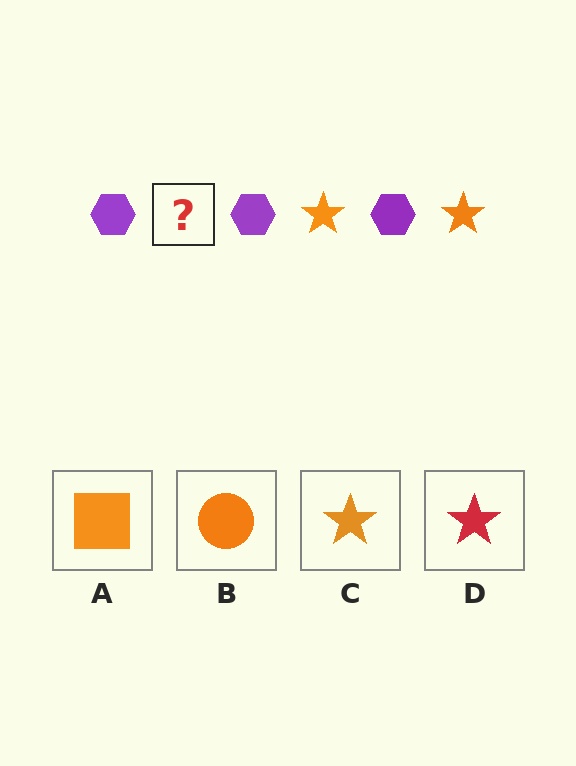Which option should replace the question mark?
Option C.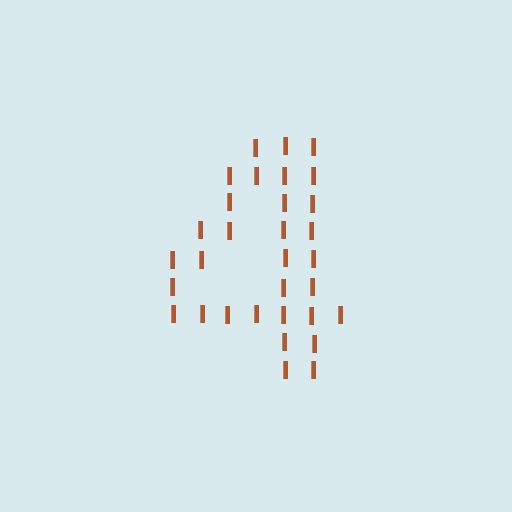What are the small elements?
The small elements are letter I's.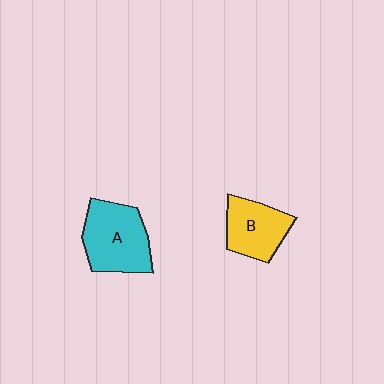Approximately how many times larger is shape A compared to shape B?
Approximately 1.3 times.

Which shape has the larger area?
Shape A (cyan).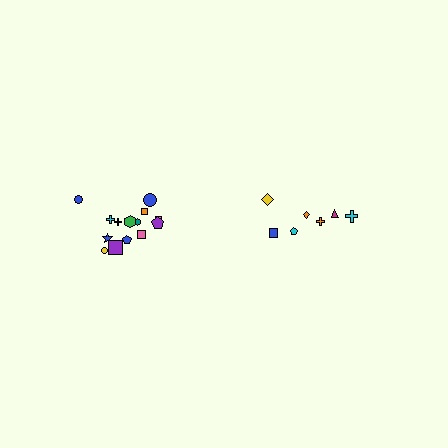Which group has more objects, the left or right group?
The left group.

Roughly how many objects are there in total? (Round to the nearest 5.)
Roughly 20 objects in total.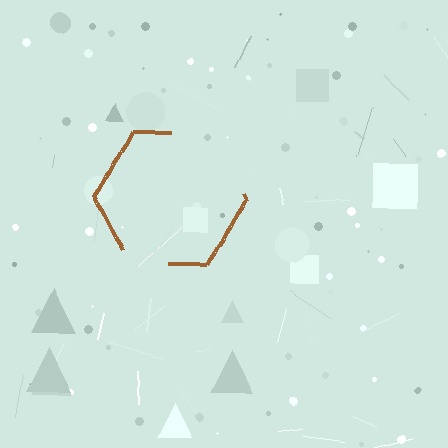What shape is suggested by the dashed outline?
The dashed outline suggests a hexagon.